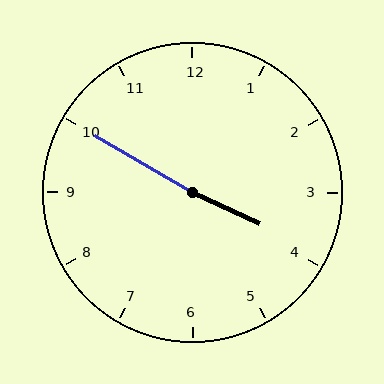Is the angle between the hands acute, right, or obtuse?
It is obtuse.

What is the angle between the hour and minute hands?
Approximately 175 degrees.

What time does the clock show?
3:50.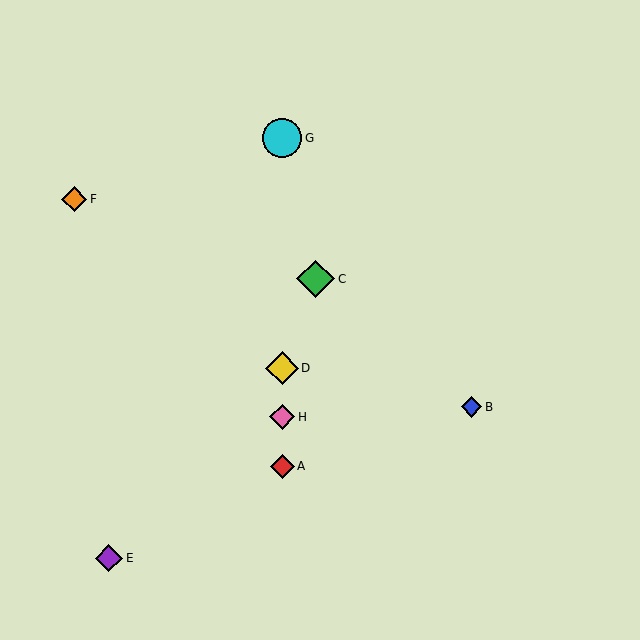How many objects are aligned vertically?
4 objects (A, D, G, H) are aligned vertically.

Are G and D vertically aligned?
Yes, both are at x≈282.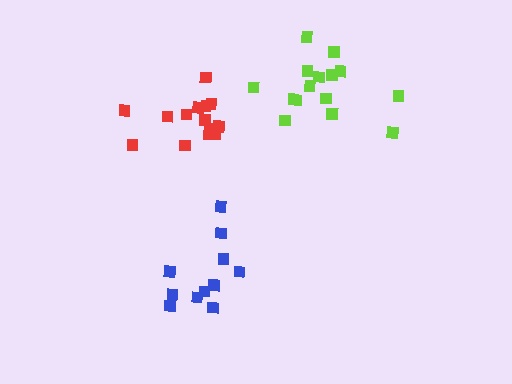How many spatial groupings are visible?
There are 3 spatial groupings.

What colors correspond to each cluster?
The clusters are colored: red, lime, blue.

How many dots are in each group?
Group 1: 14 dots, Group 2: 15 dots, Group 3: 11 dots (40 total).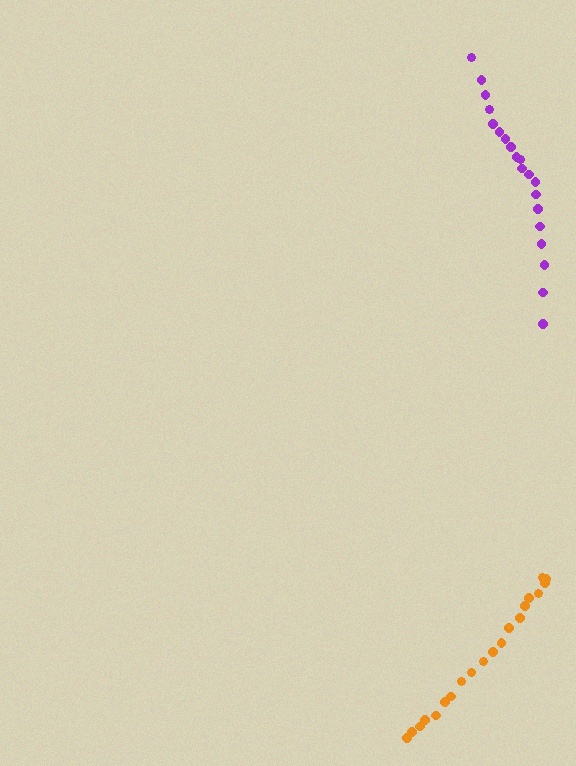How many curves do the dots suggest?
There are 2 distinct paths.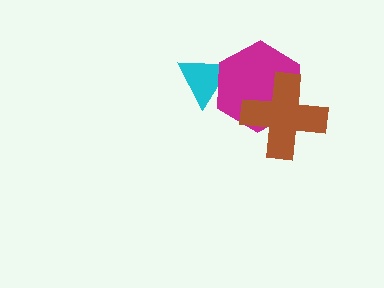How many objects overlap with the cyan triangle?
1 object overlaps with the cyan triangle.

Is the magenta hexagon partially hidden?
Yes, it is partially covered by another shape.